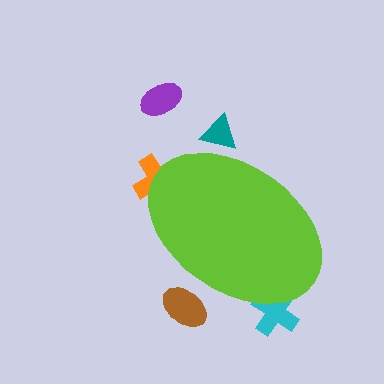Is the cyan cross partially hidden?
Yes, the cyan cross is partially hidden behind the lime ellipse.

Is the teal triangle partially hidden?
Yes, the teal triangle is partially hidden behind the lime ellipse.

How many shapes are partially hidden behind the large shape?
4 shapes are partially hidden.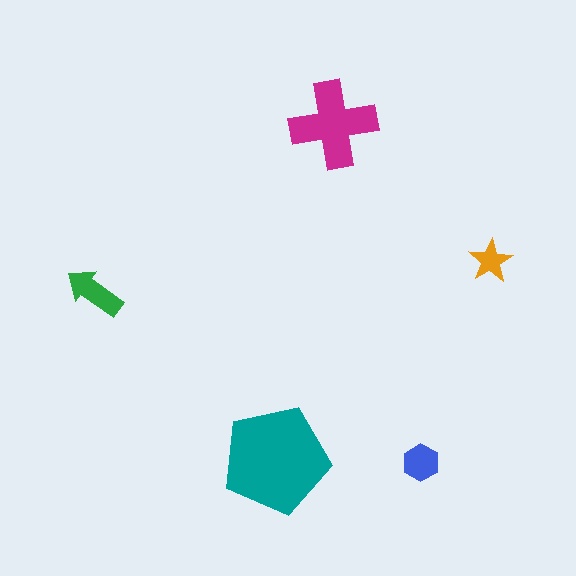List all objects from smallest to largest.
The orange star, the blue hexagon, the green arrow, the magenta cross, the teal pentagon.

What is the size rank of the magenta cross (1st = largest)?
2nd.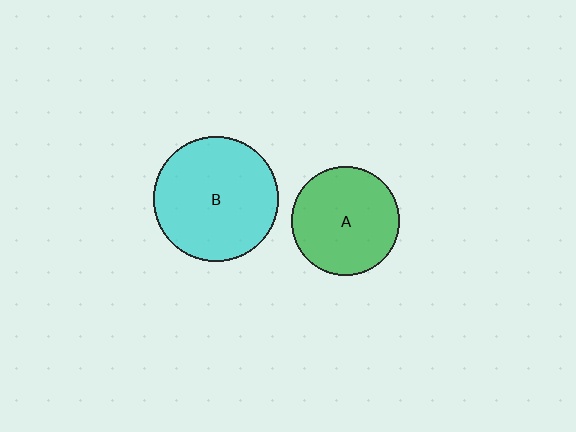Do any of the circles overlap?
No, none of the circles overlap.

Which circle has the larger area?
Circle B (cyan).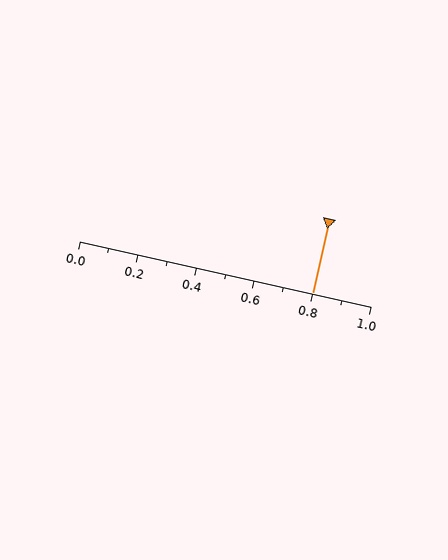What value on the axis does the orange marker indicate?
The marker indicates approximately 0.8.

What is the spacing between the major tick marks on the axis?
The major ticks are spaced 0.2 apart.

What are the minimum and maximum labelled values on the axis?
The axis runs from 0.0 to 1.0.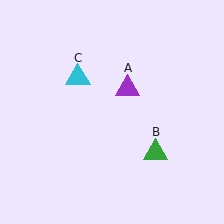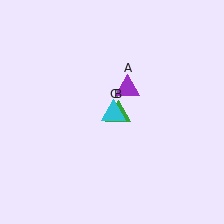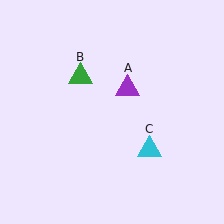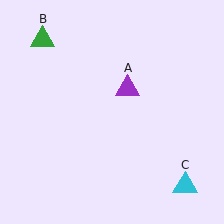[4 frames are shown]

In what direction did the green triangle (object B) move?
The green triangle (object B) moved up and to the left.